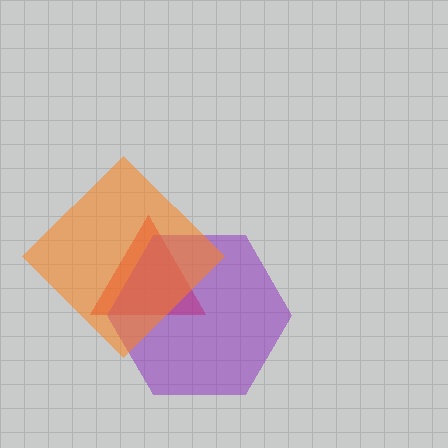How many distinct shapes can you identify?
There are 3 distinct shapes: a red triangle, a purple hexagon, an orange diamond.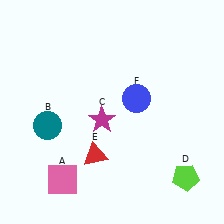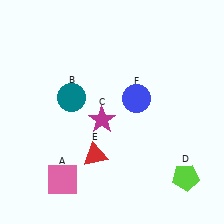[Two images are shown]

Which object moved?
The teal circle (B) moved up.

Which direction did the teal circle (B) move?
The teal circle (B) moved up.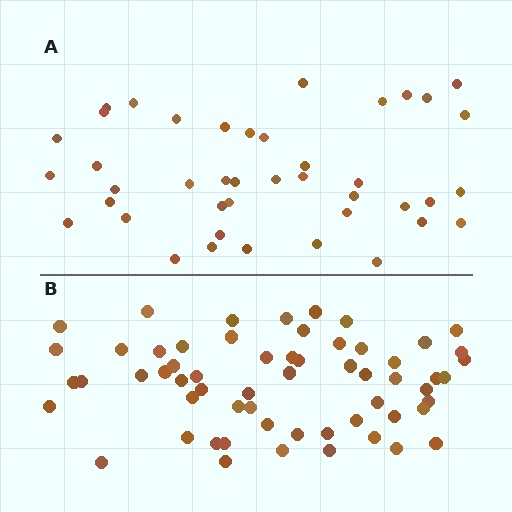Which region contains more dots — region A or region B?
Region B (the bottom region) has more dots.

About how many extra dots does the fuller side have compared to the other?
Region B has approximately 20 more dots than region A.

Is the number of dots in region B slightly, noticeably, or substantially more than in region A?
Region B has noticeably more, but not dramatically so. The ratio is roughly 1.4 to 1.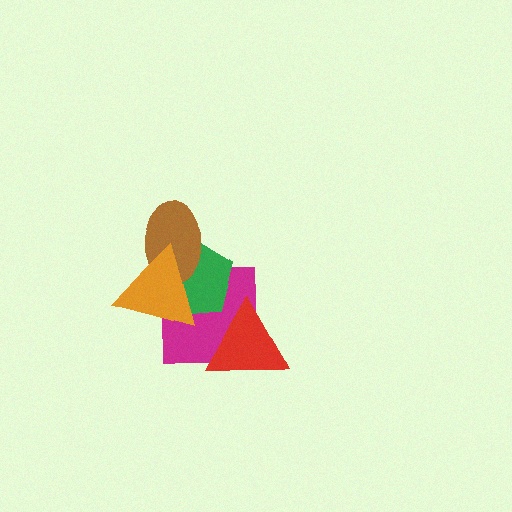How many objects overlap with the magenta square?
3 objects overlap with the magenta square.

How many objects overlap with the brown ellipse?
2 objects overlap with the brown ellipse.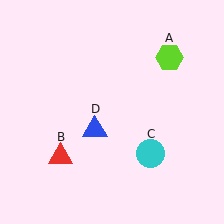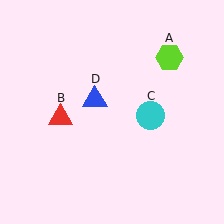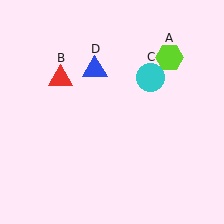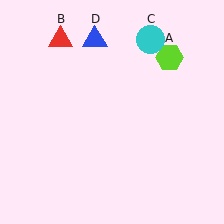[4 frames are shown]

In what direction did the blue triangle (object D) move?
The blue triangle (object D) moved up.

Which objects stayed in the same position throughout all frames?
Lime hexagon (object A) remained stationary.